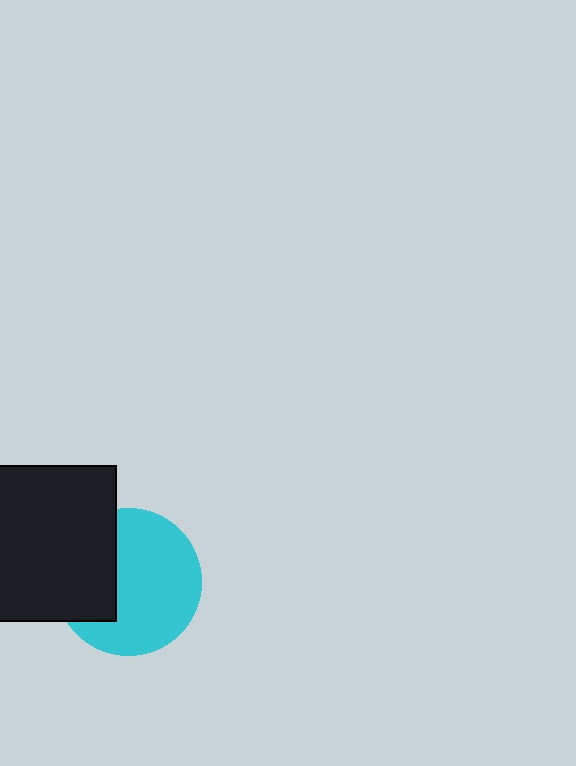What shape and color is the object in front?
The object in front is a black square.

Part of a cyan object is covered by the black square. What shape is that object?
It is a circle.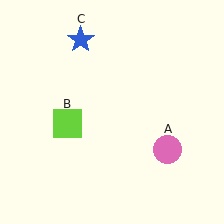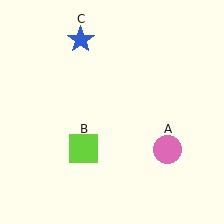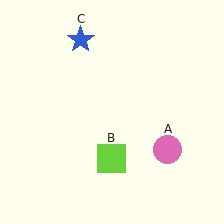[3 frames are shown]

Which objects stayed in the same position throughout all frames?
Pink circle (object A) and blue star (object C) remained stationary.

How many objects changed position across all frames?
1 object changed position: lime square (object B).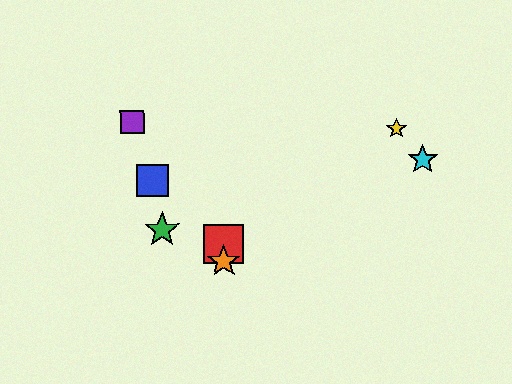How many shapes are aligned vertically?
2 shapes (the red square, the orange star) are aligned vertically.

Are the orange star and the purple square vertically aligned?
No, the orange star is at x≈224 and the purple square is at x≈132.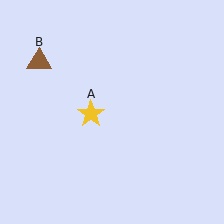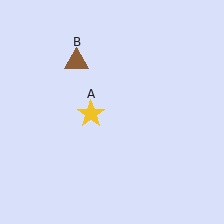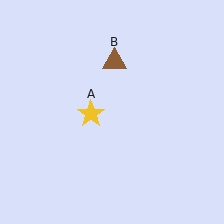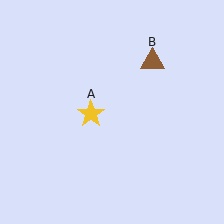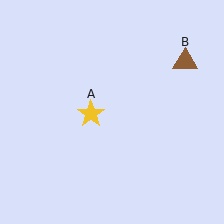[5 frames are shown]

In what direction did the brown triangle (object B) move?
The brown triangle (object B) moved right.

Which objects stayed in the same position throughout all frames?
Yellow star (object A) remained stationary.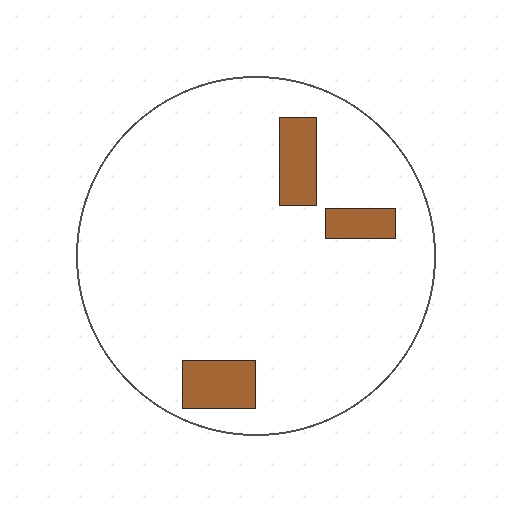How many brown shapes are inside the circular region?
3.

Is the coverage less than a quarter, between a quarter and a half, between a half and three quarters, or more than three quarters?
Less than a quarter.